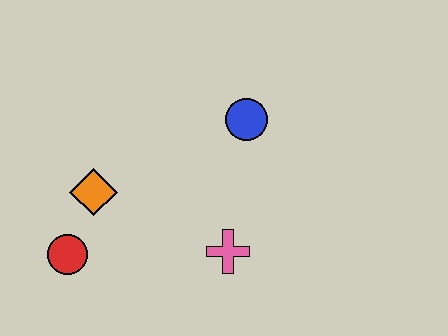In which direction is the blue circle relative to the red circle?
The blue circle is to the right of the red circle.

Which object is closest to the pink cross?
The blue circle is closest to the pink cross.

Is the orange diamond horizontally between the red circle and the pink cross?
Yes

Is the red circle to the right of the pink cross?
No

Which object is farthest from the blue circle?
The red circle is farthest from the blue circle.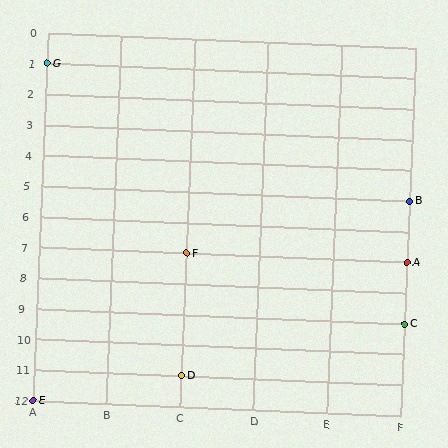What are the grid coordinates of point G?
Point G is at grid coordinates (A, 1).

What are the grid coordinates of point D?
Point D is at grid coordinates (C, 11).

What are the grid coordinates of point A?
Point A is at grid coordinates (F, 7).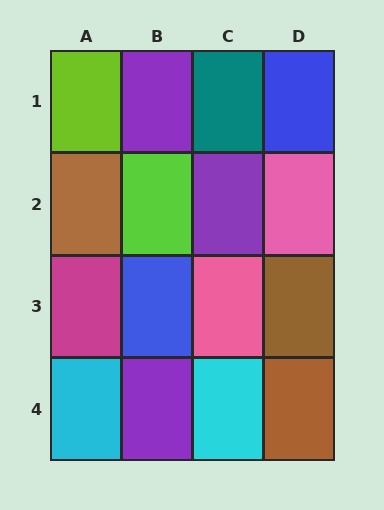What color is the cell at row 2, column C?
Purple.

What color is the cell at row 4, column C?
Cyan.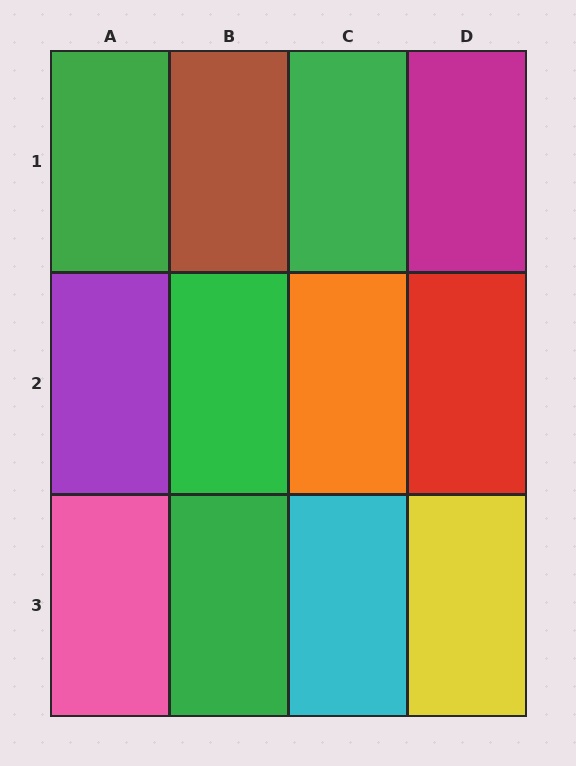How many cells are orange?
1 cell is orange.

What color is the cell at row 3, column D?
Yellow.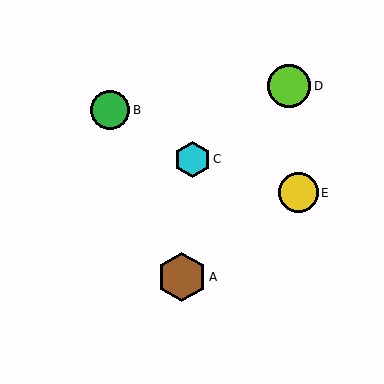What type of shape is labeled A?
Shape A is a brown hexagon.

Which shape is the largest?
The brown hexagon (labeled A) is the largest.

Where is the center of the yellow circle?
The center of the yellow circle is at (298, 193).